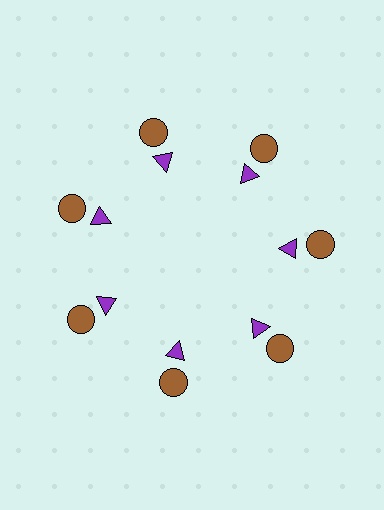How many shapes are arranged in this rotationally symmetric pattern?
There are 14 shapes, arranged in 7 groups of 2.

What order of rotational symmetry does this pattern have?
This pattern has 7-fold rotational symmetry.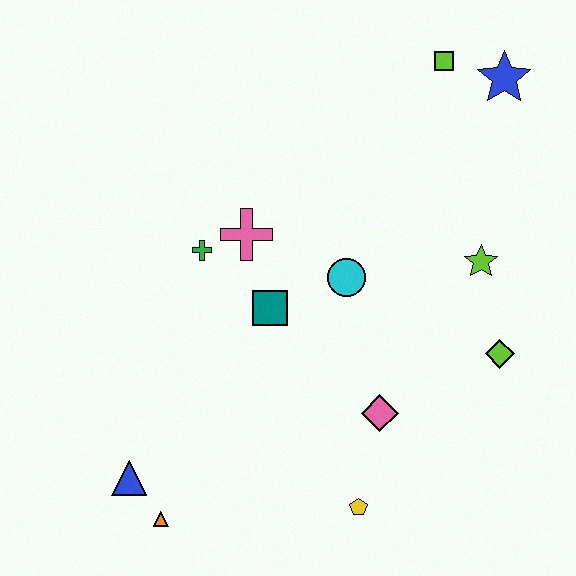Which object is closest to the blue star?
The lime square is closest to the blue star.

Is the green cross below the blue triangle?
No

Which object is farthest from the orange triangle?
The blue star is farthest from the orange triangle.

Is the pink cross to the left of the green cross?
No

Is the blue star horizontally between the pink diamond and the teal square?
No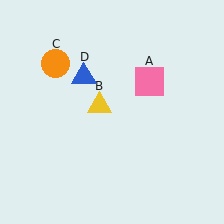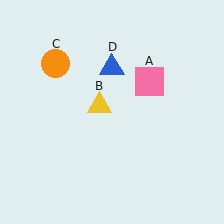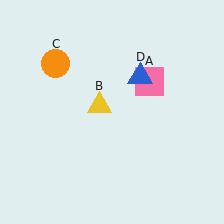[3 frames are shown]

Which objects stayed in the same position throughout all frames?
Pink square (object A) and yellow triangle (object B) and orange circle (object C) remained stationary.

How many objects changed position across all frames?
1 object changed position: blue triangle (object D).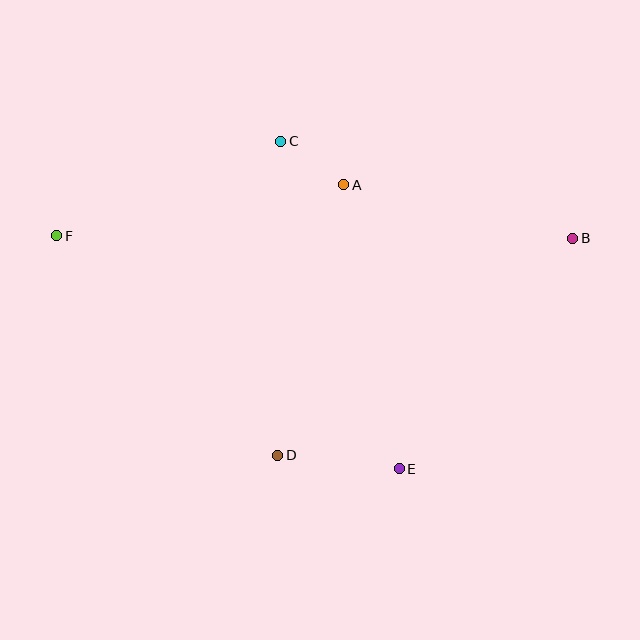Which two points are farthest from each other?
Points B and F are farthest from each other.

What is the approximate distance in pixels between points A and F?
The distance between A and F is approximately 291 pixels.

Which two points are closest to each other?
Points A and C are closest to each other.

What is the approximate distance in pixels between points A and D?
The distance between A and D is approximately 278 pixels.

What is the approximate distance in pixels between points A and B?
The distance between A and B is approximately 235 pixels.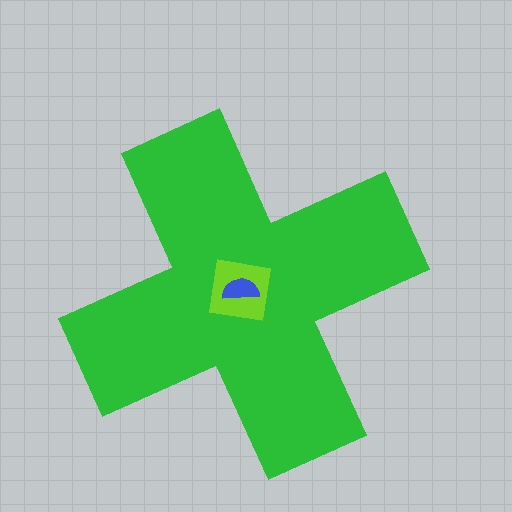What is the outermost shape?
The green cross.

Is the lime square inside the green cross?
Yes.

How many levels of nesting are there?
3.